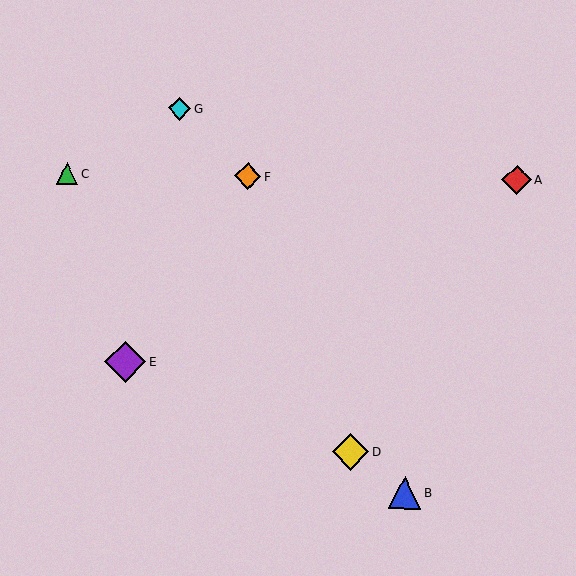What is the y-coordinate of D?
Object D is at y≈452.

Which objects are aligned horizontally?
Objects A, C, F are aligned horizontally.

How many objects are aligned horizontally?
3 objects (A, C, F) are aligned horizontally.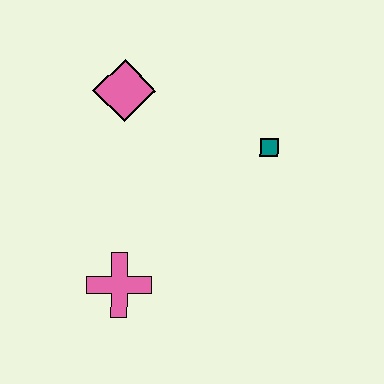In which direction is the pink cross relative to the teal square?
The pink cross is to the left of the teal square.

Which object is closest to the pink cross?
The pink diamond is closest to the pink cross.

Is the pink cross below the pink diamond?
Yes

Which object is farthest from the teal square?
The pink cross is farthest from the teal square.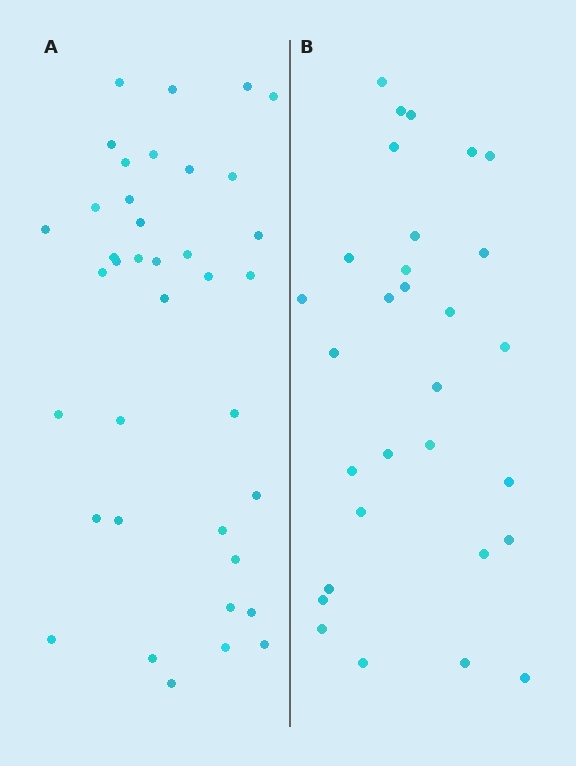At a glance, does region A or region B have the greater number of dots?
Region A (the left region) has more dots.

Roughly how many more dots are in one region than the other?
Region A has roughly 8 or so more dots than region B.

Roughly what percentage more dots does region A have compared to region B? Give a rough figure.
About 25% more.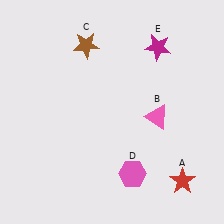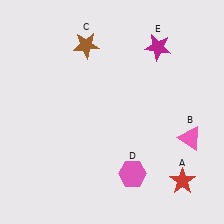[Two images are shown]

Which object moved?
The pink triangle (B) moved right.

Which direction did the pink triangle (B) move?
The pink triangle (B) moved right.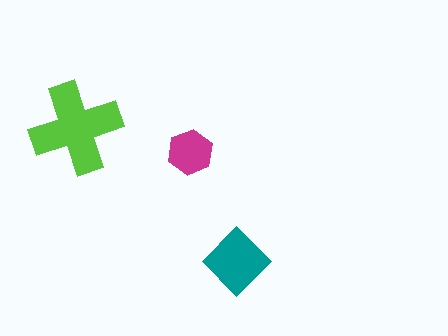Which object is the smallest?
The magenta hexagon.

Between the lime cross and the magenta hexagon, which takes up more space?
The lime cross.